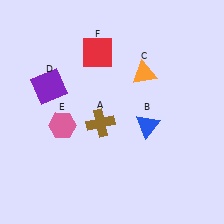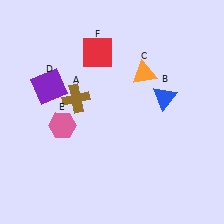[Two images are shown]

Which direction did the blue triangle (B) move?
The blue triangle (B) moved up.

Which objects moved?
The objects that moved are: the brown cross (A), the blue triangle (B).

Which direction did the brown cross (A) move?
The brown cross (A) moved up.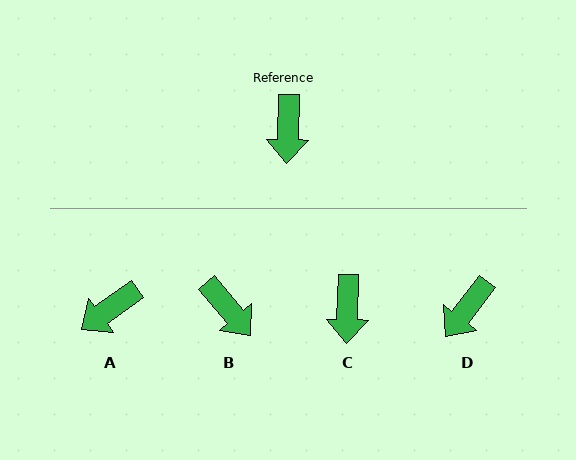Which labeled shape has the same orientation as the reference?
C.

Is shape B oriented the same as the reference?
No, it is off by about 41 degrees.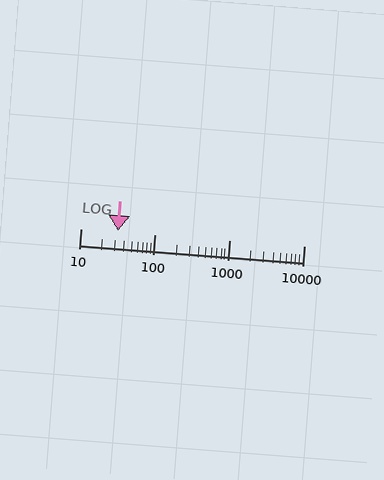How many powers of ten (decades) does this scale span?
The scale spans 3 decades, from 10 to 10000.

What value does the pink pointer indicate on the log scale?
The pointer indicates approximately 32.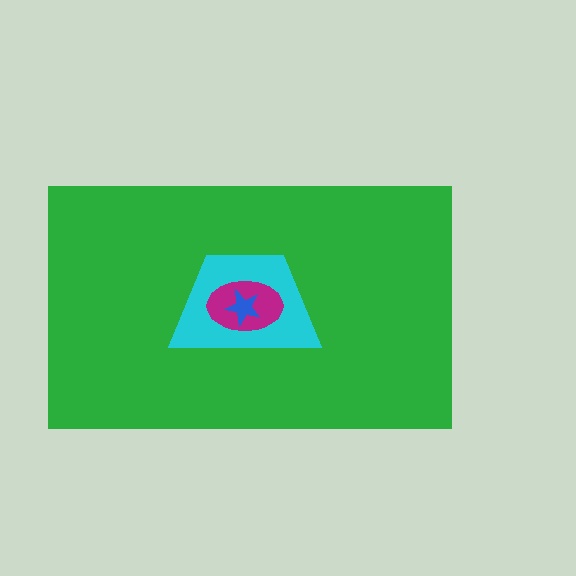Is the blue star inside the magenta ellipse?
Yes.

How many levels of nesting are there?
4.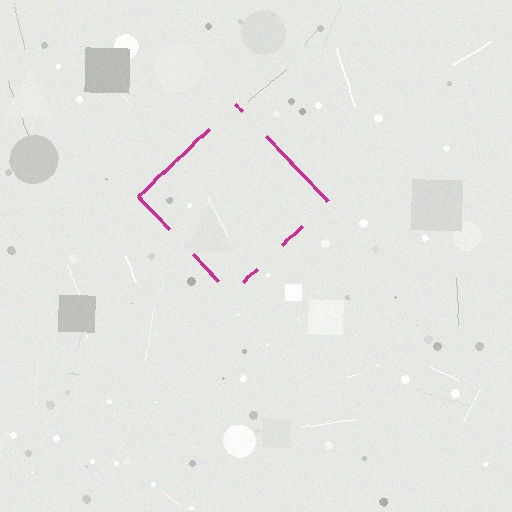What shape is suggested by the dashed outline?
The dashed outline suggests a diamond.